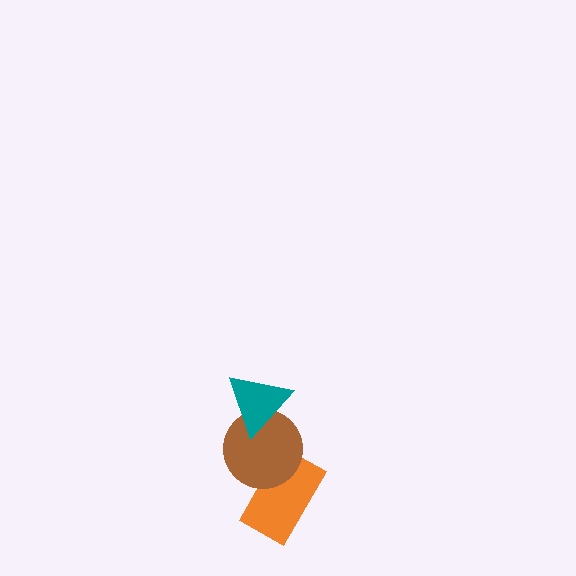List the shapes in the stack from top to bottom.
From top to bottom: the teal triangle, the brown circle, the orange rectangle.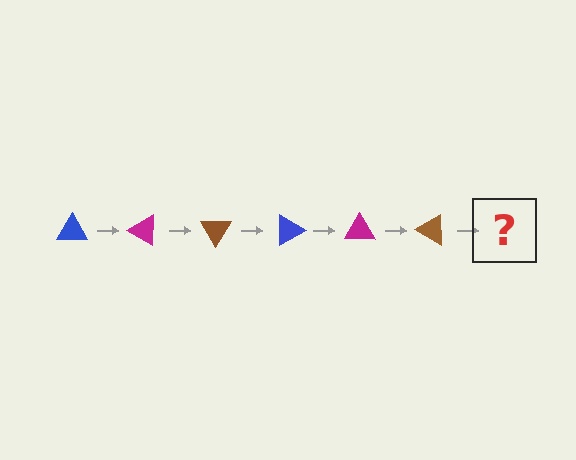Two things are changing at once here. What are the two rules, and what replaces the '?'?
The two rules are that it rotates 30 degrees each step and the color cycles through blue, magenta, and brown. The '?' should be a blue triangle, rotated 180 degrees from the start.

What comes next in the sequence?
The next element should be a blue triangle, rotated 180 degrees from the start.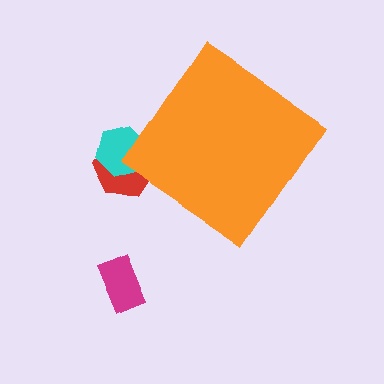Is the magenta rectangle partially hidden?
No, the magenta rectangle is fully visible.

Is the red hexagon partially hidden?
Yes, the red hexagon is partially hidden behind the orange diamond.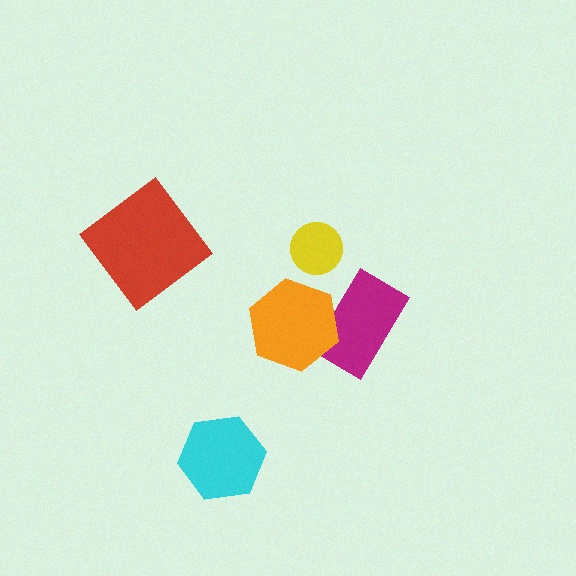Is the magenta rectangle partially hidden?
Yes, it is partially covered by another shape.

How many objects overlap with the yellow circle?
0 objects overlap with the yellow circle.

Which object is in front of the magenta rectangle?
The orange hexagon is in front of the magenta rectangle.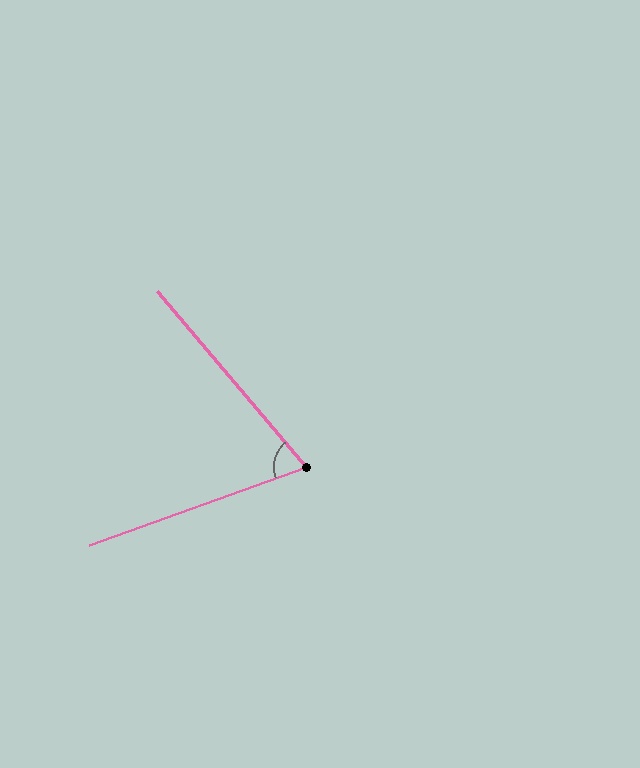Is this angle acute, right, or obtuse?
It is acute.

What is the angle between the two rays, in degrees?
Approximately 70 degrees.